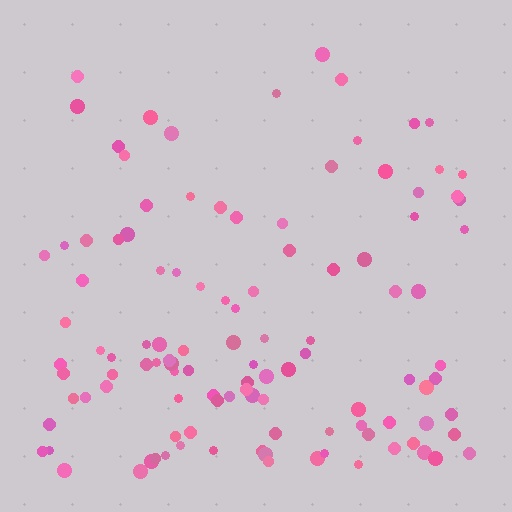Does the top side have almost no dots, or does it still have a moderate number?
Still a moderate number, just noticeably fewer than the bottom.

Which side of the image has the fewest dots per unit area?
The top.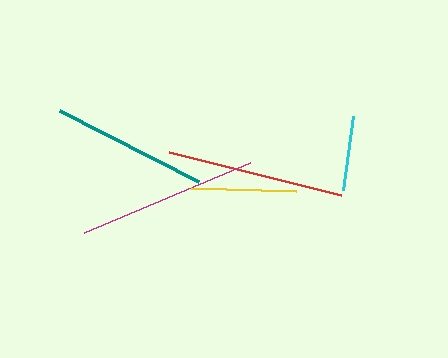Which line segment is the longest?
The magenta line is the longest at approximately 180 pixels.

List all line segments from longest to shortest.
From longest to shortest: magenta, red, teal, yellow, cyan.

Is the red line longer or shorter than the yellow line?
The red line is longer than the yellow line.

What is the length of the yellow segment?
The yellow segment is approximately 106 pixels long.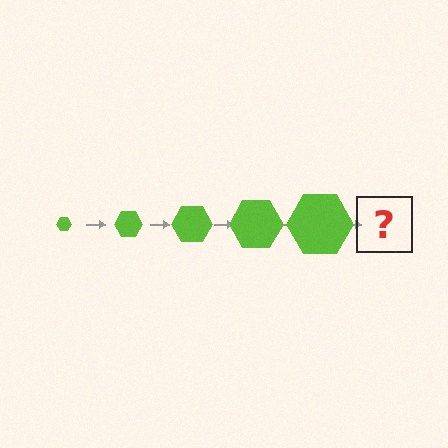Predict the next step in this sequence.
The next step is a lime hexagon, larger than the previous one.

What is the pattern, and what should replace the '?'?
The pattern is that the hexagon gets progressively larger each step. The '?' should be a lime hexagon, larger than the previous one.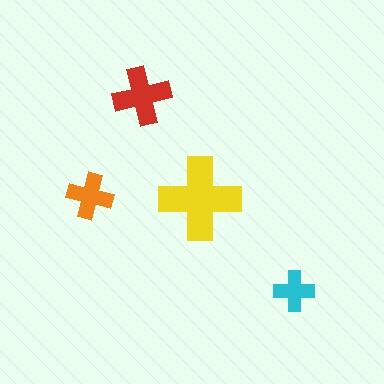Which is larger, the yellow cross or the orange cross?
The yellow one.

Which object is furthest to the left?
The orange cross is leftmost.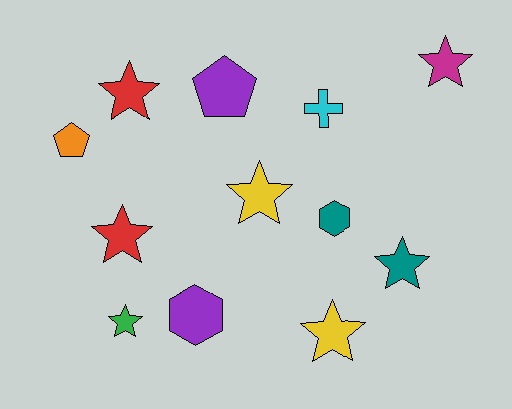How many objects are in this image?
There are 12 objects.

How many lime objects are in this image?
There are no lime objects.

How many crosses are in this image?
There is 1 cross.